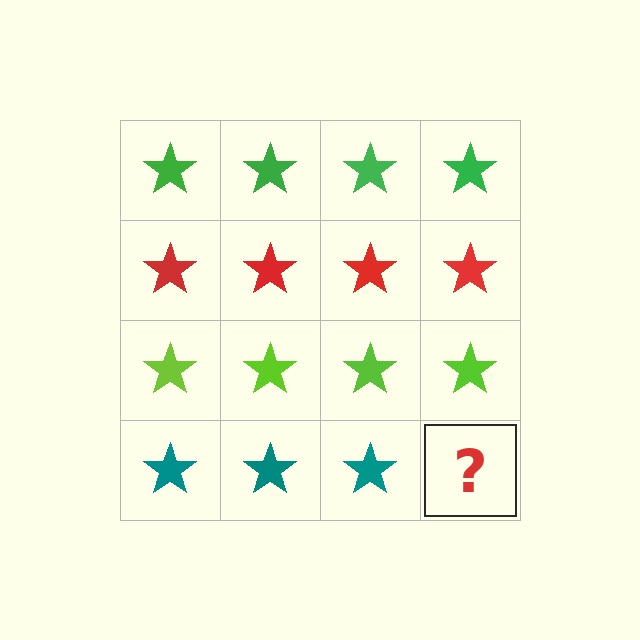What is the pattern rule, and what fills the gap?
The rule is that each row has a consistent color. The gap should be filled with a teal star.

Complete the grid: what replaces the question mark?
The question mark should be replaced with a teal star.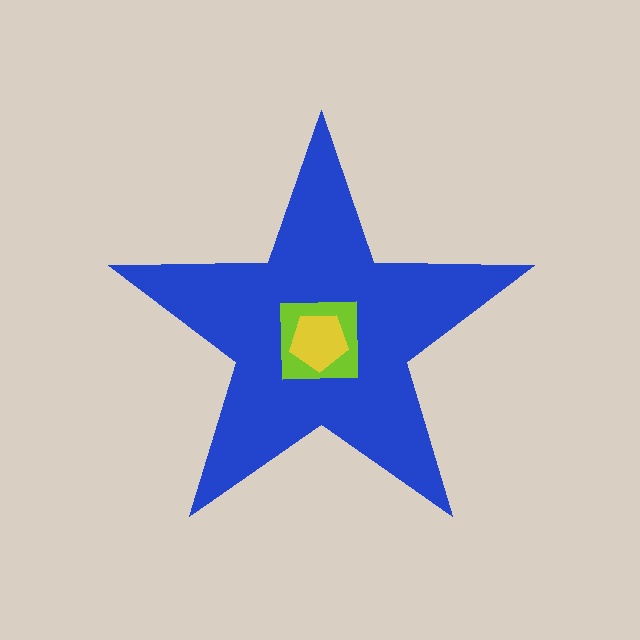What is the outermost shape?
The blue star.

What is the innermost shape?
The yellow pentagon.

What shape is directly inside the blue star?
The lime square.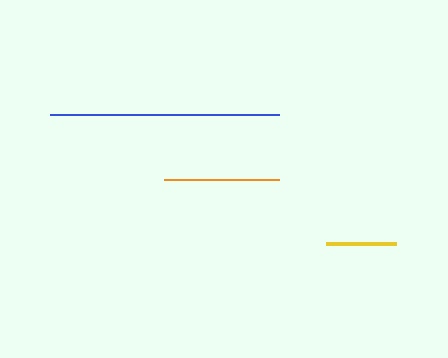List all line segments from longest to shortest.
From longest to shortest: blue, orange, yellow.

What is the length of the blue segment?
The blue segment is approximately 229 pixels long.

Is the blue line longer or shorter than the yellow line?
The blue line is longer than the yellow line.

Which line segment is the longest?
The blue line is the longest at approximately 229 pixels.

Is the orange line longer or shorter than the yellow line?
The orange line is longer than the yellow line.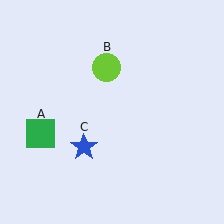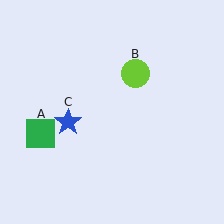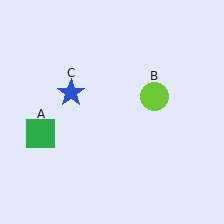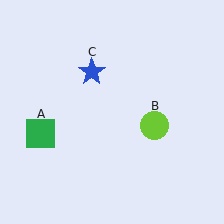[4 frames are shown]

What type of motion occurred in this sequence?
The lime circle (object B), blue star (object C) rotated clockwise around the center of the scene.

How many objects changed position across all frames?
2 objects changed position: lime circle (object B), blue star (object C).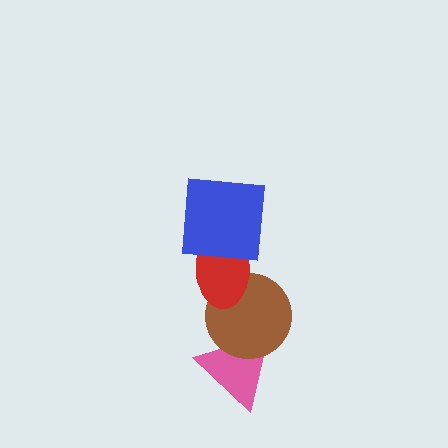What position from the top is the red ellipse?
The red ellipse is 2nd from the top.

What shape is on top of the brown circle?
The red ellipse is on top of the brown circle.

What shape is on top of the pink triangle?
The brown circle is on top of the pink triangle.